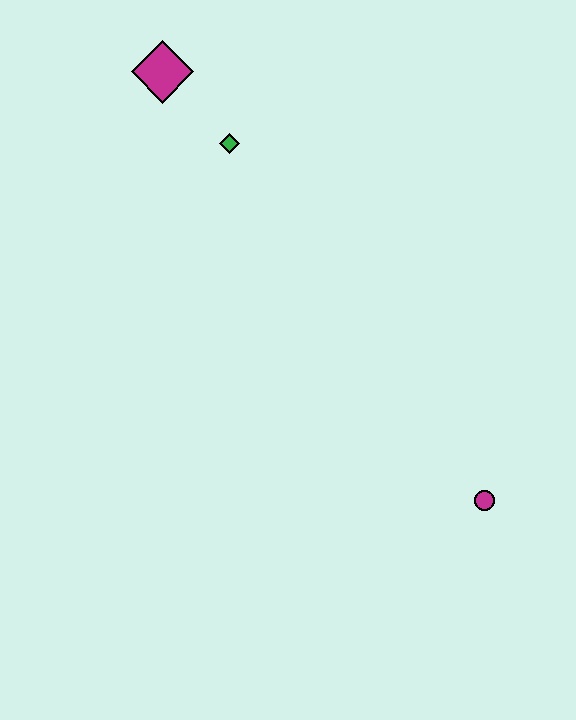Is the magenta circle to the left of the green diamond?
No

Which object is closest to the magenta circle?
The green diamond is closest to the magenta circle.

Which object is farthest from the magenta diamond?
The magenta circle is farthest from the magenta diamond.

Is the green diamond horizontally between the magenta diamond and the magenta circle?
Yes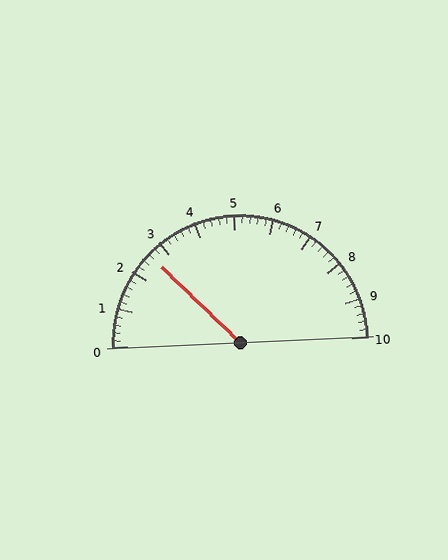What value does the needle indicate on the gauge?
The needle indicates approximately 2.6.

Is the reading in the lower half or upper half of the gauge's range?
The reading is in the lower half of the range (0 to 10).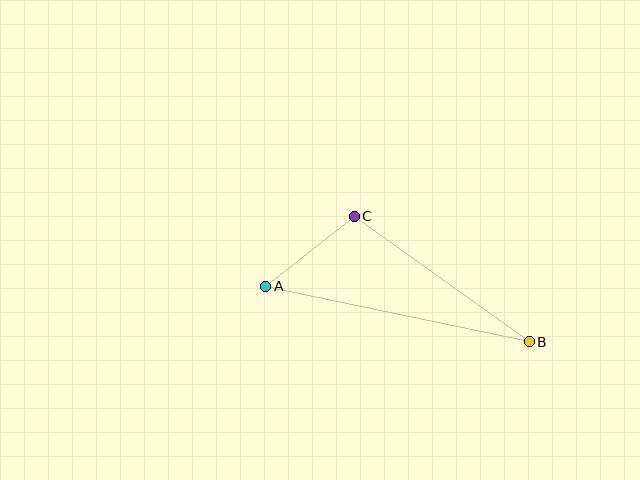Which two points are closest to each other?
Points A and C are closest to each other.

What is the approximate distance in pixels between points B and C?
The distance between B and C is approximately 215 pixels.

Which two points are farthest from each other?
Points A and B are farthest from each other.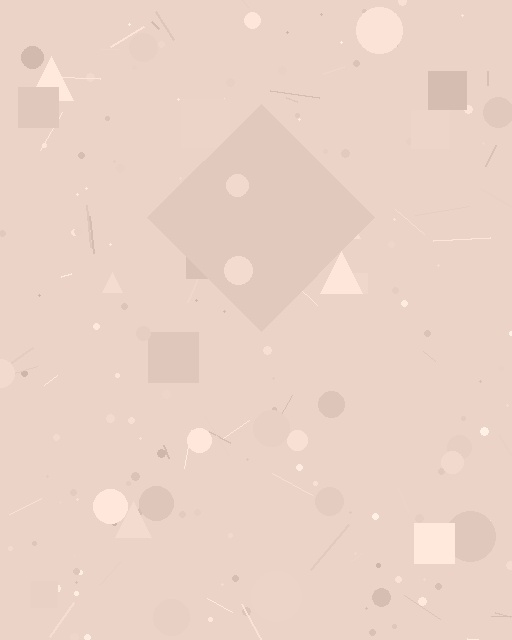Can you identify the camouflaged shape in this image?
The camouflaged shape is a diamond.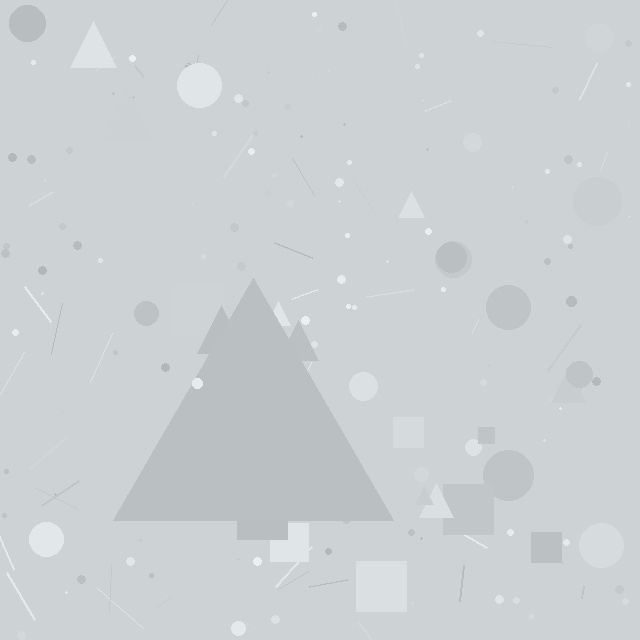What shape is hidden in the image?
A triangle is hidden in the image.